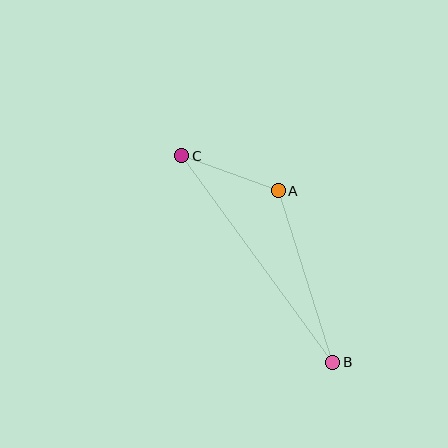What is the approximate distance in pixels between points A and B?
The distance between A and B is approximately 180 pixels.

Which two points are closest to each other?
Points A and C are closest to each other.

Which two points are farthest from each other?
Points B and C are farthest from each other.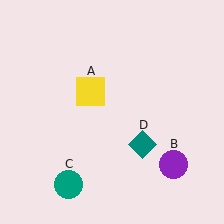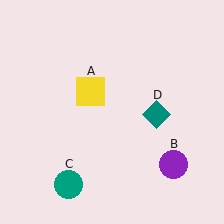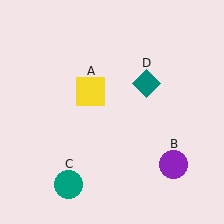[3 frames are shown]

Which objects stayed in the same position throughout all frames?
Yellow square (object A) and purple circle (object B) and teal circle (object C) remained stationary.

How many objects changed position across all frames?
1 object changed position: teal diamond (object D).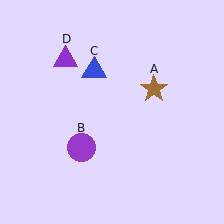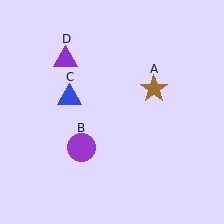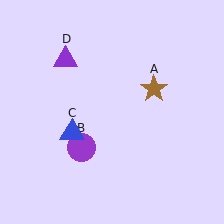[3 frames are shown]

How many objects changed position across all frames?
1 object changed position: blue triangle (object C).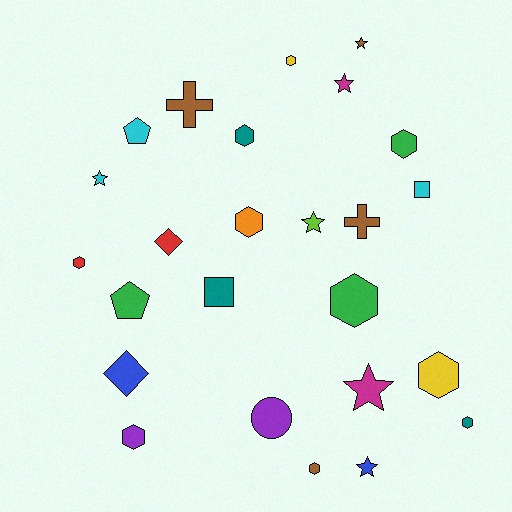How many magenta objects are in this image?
There are 2 magenta objects.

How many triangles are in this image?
There are no triangles.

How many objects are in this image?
There are 25 objects.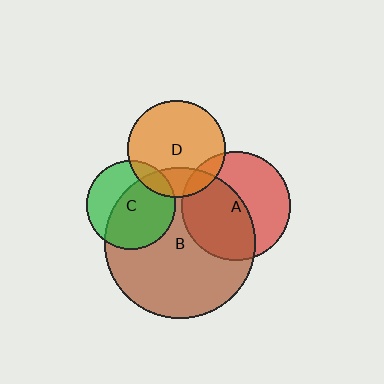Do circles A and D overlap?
Yes.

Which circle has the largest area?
Circle B (brown).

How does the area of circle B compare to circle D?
Approximately 2.4 times.